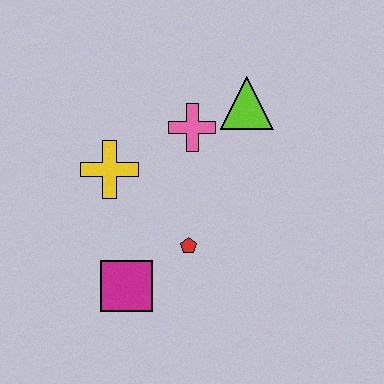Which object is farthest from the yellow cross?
The lime triangle is farthest from the yellow cross.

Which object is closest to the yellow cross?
The pink cross is closest to the yellow cross.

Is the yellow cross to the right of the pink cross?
No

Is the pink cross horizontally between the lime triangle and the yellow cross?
Yes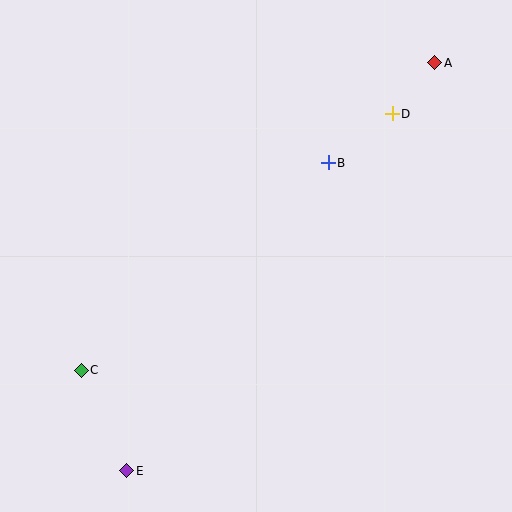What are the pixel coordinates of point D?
Point D is at (392, 114).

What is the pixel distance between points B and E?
The distance between B and E is 368 pixels.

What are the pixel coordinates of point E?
Point E is at (127, 471).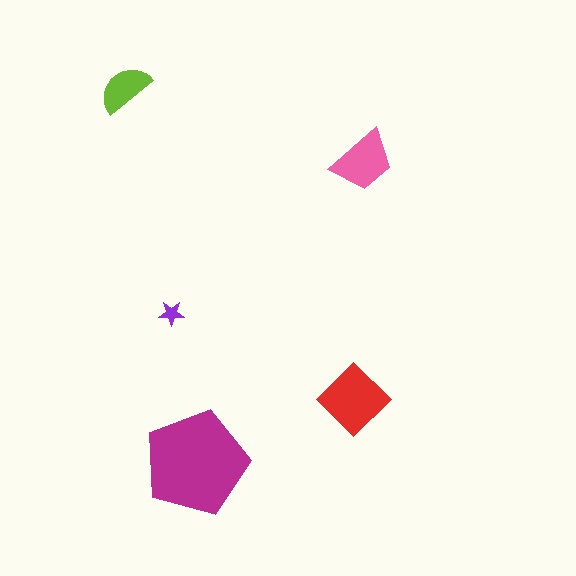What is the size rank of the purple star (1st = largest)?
5th.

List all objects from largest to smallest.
The magenta pentagon, the red diamond, the pink trapezoid, the lime semicircle, the purple star.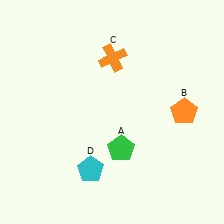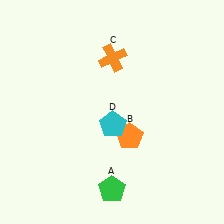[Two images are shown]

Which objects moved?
The objects that moved are: the green pentagon (A), the orange pentagon (B), the cyan pentagon (D).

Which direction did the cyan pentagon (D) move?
The cyan pentagon (D) moved up.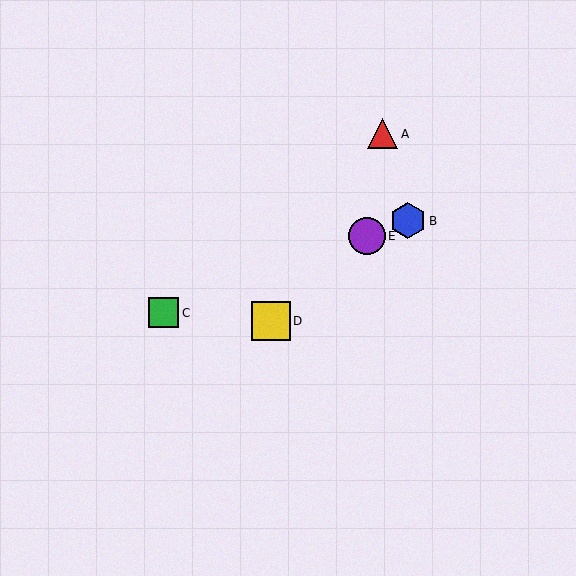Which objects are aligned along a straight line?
Objects B, C, E are aligned along a straight line.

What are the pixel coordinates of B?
Object B is at (408, 221).